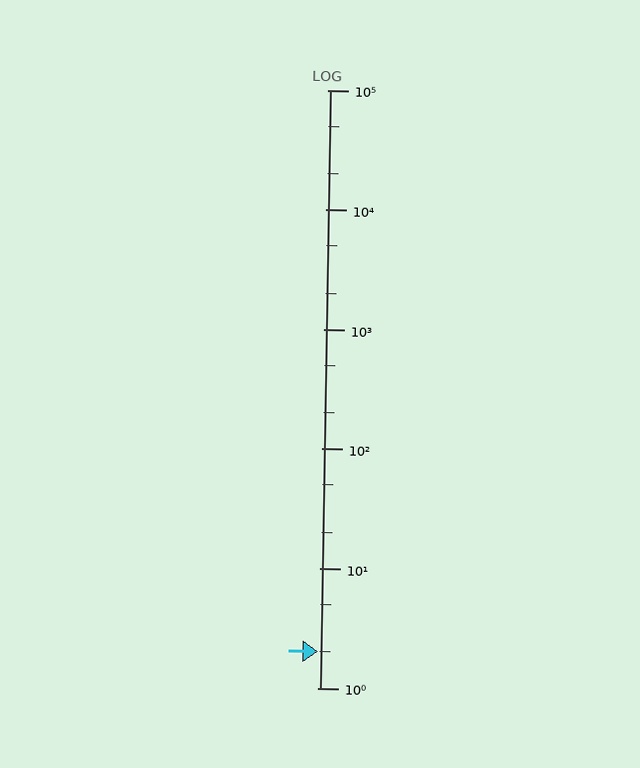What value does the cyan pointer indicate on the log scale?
The pointer indicates approximately 2.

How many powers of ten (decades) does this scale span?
The scale spans 5 decades, from 1 to 100000.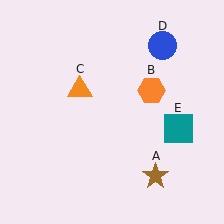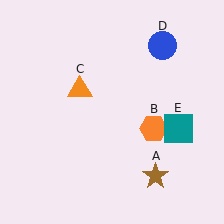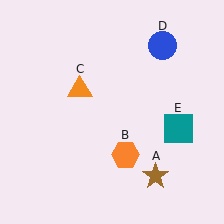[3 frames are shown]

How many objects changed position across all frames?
1 object changed position: orange hexagon (object B).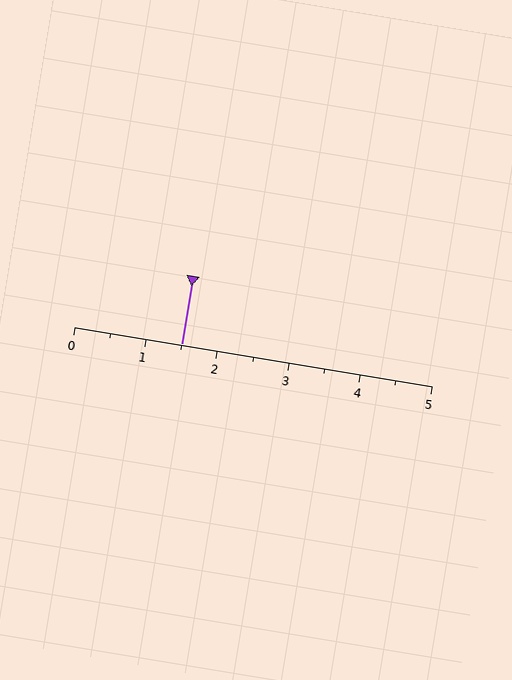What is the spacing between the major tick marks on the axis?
The major ticks are spaced 1 apart.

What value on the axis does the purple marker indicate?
The marker indicates approximately 1.5.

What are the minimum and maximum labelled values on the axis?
The axis runs from 0 to 5.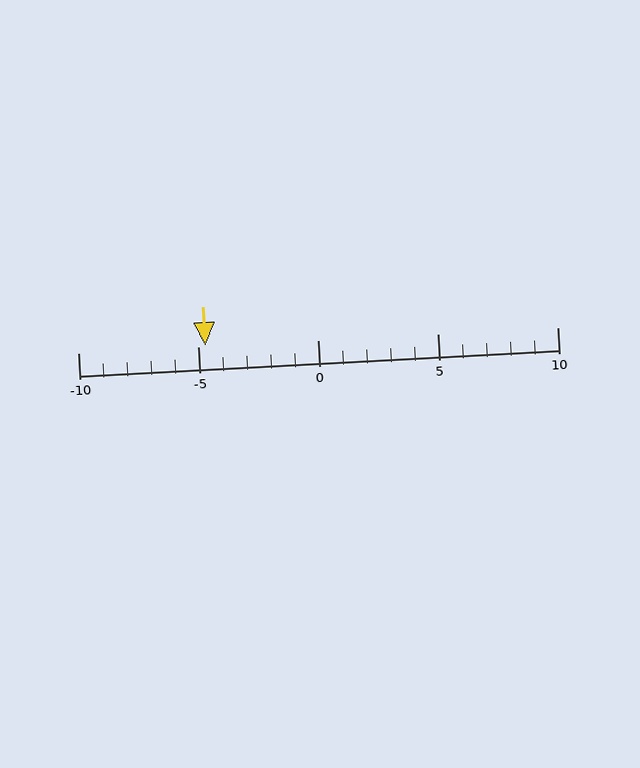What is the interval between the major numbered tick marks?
The major tick marks are spaced 5 units apart.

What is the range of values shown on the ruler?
The ruler shows values from -10 to 10.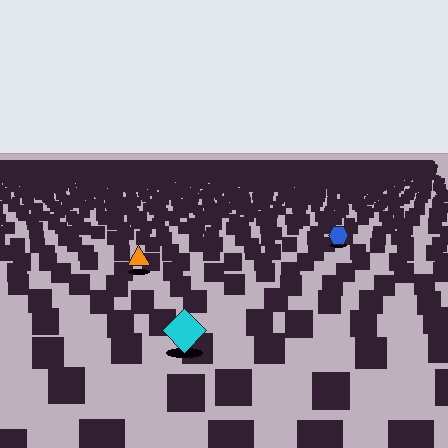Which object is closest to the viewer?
The cyan diamond is closest. The texture marks near it are larger and more spread out.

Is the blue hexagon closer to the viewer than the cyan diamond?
No. The cyan diamond is closer — you can tell from the texture gradient: the ground texture is coarser near it.